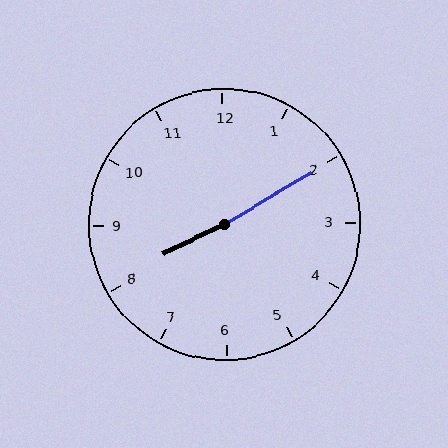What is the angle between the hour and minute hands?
Approximately 175 degrees.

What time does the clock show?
8:10.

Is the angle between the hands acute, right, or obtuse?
It is obtuse.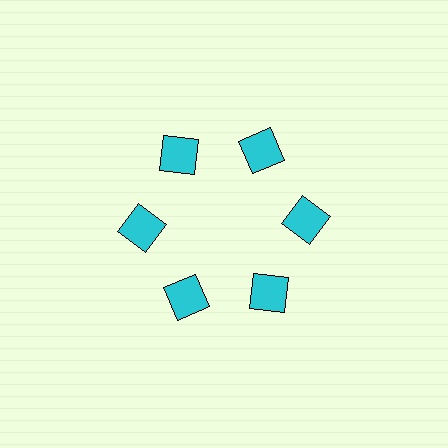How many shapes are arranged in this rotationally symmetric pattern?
There are 6 shapes, arranged in 6 groups of 1.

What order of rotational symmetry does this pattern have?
This pattern has 6-fold rotational symmetry.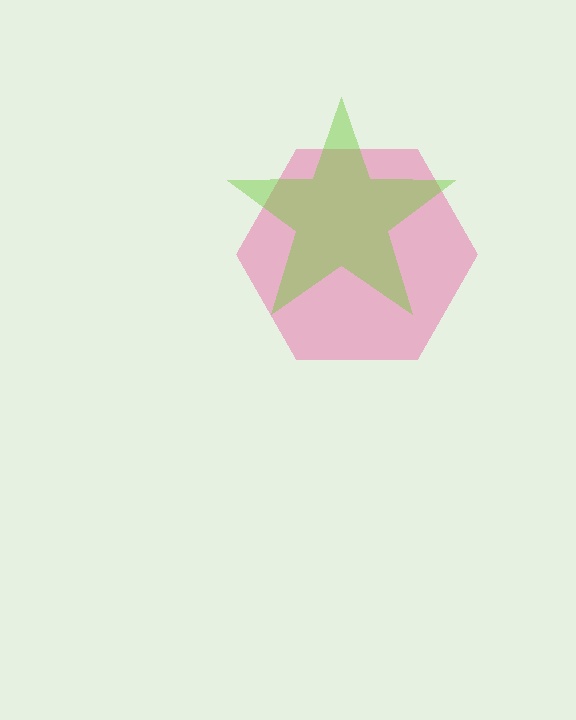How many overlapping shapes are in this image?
There are 2 overlapping shapes in the image.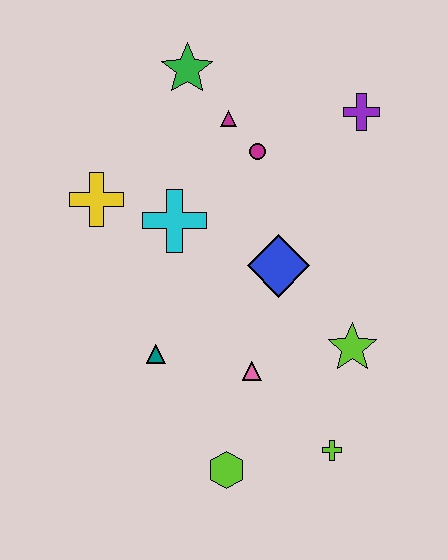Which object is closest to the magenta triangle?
The magenta circle is closest to the magenta triangle.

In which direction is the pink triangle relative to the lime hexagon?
The pink triangle is above the lime hexagon.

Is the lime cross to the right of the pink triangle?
Yes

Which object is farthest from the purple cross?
The lime hexagon is farthest from the purple cross.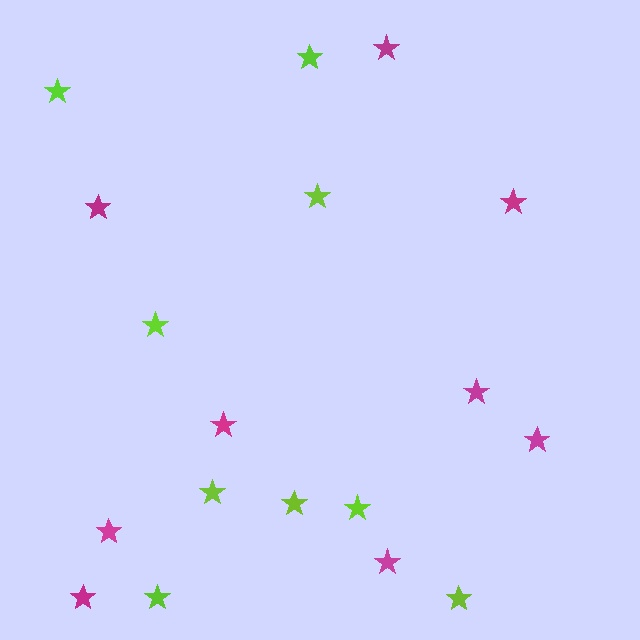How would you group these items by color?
There are 2 groups: one group of lime stars (9) and one group of magenta stars (9).